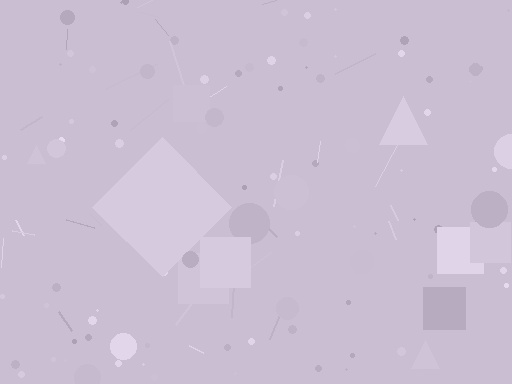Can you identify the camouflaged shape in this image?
The camouflaged shape is a diamond.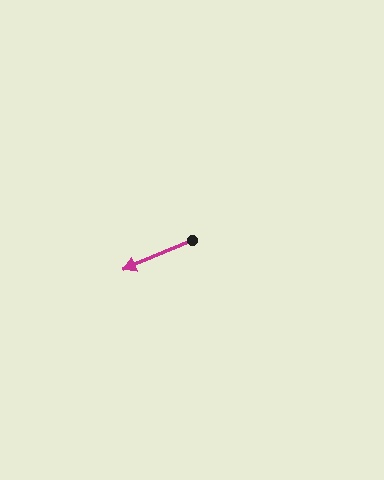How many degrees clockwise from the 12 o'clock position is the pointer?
Approximately 247 degrees.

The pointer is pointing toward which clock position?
Roughly 8 o'clock.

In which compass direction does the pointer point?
Southwest.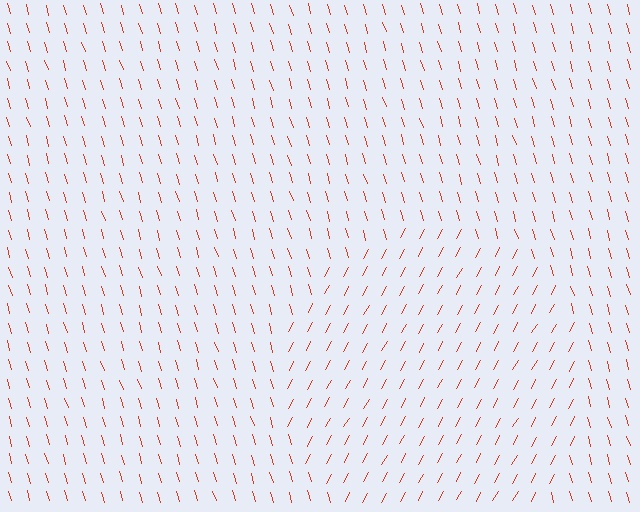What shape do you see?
I see a circle.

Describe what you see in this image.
The image is filled with small red line segments. A circle region in the image has lines oriented differently from the surrounding lines, creating a visible texture boundary.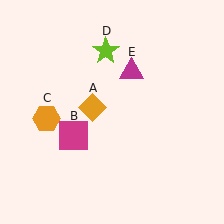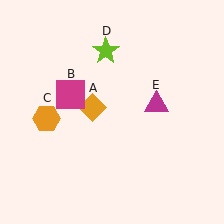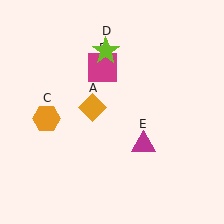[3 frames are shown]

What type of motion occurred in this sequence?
The magenta square (object B), magenta triangle (object E) rotated clockwise around the center of the scene.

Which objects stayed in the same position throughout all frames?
Orange diamond (object A) and orange hexagon (object C) and lime star (object D) remained stationary.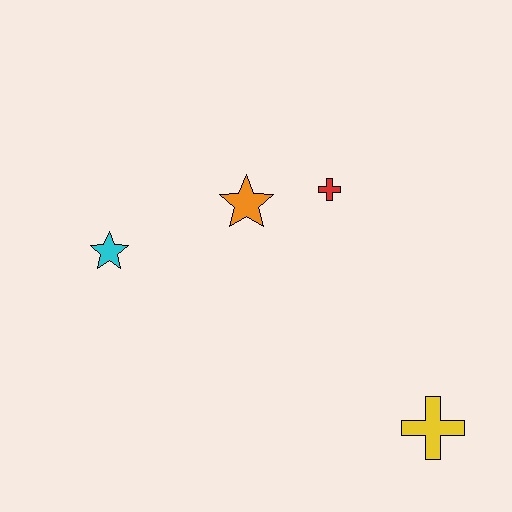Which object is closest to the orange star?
The red cross is closest to the orange star.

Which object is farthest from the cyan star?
The yellow cross is farthest from the cyan star.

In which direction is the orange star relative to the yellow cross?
The orange star is above the yellow cross.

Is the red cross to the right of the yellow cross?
No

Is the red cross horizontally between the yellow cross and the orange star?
Yes